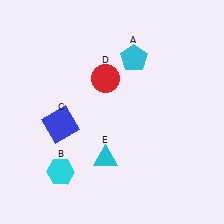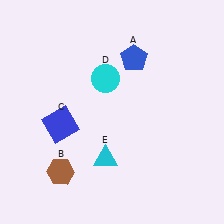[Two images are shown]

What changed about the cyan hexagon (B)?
In Image 1, B is cyan. In Image 2, it changed to brown.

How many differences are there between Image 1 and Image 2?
There are 3 differences between the two images.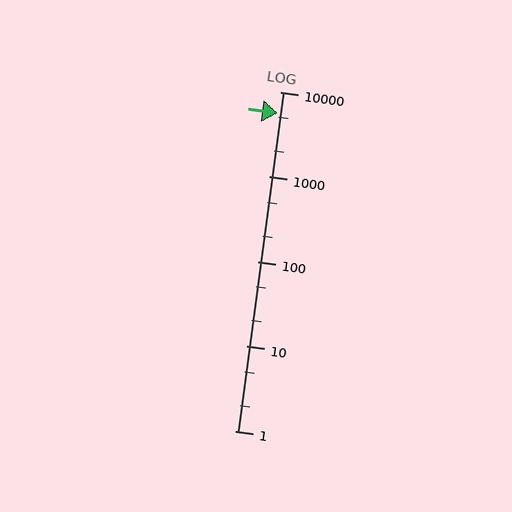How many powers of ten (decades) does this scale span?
The scale spans 4 decades, from 1 to 10000.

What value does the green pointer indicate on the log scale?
The pointer indicates approximately 5600.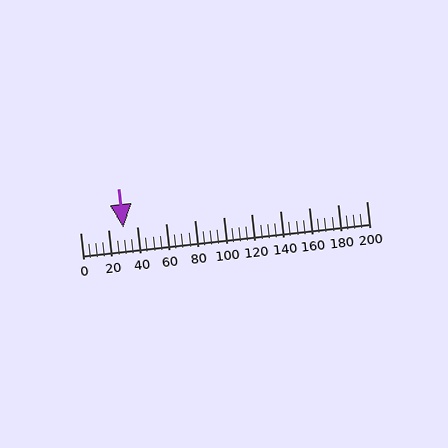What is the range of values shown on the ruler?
The ruler shows values from 0 to 200.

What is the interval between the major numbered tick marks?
The major tick marks are spaced 20 units apart.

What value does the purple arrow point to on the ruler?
The purple arrow points to approximately 30.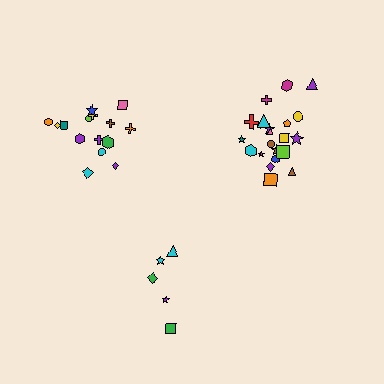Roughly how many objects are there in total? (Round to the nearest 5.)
Roughly 40 objects in total.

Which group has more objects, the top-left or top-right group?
The top-right group.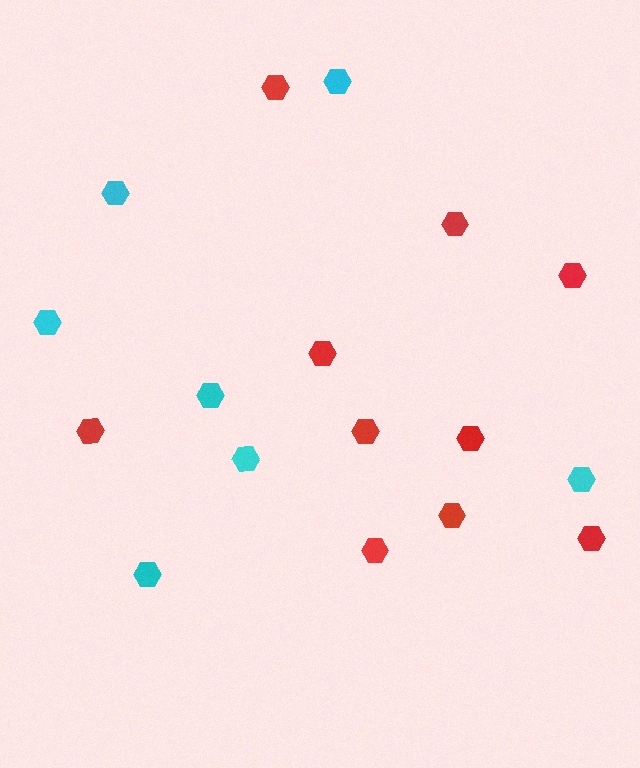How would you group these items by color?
There are 2 groups: one group of red hexagons (10) and one group of cyan hexagons (7).